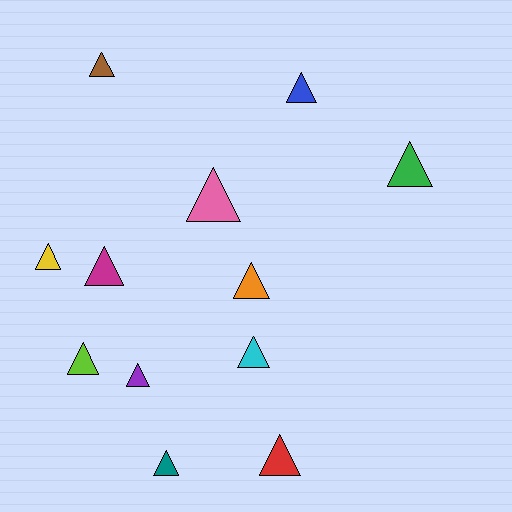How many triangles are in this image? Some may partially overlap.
There are 12 triangles.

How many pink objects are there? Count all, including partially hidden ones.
There is 1 pink object.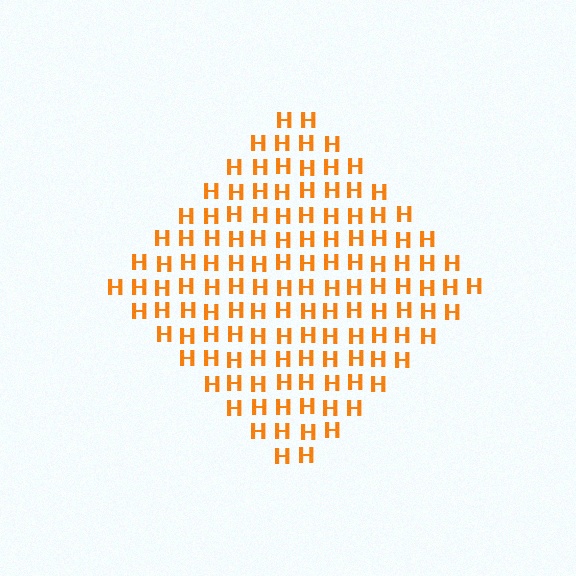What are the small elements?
The small elements are letter H's.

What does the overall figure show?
The overall figure shows a diamond.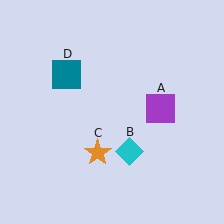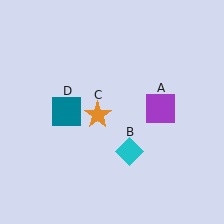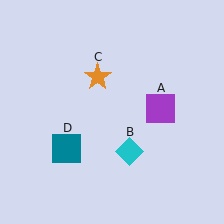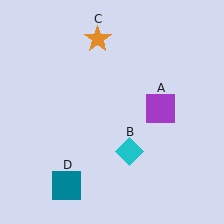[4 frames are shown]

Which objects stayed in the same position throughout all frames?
Purple square (object A) and cyan diamond (object B) remained stationary.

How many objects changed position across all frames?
2 objects changed position: orange star (object C), teal square (object D).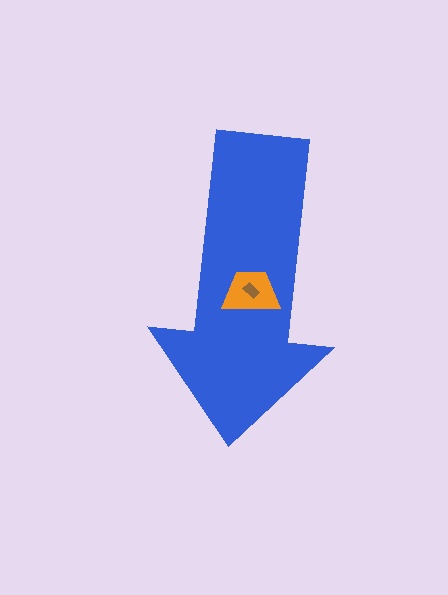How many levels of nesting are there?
3.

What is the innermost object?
The brown rectangle.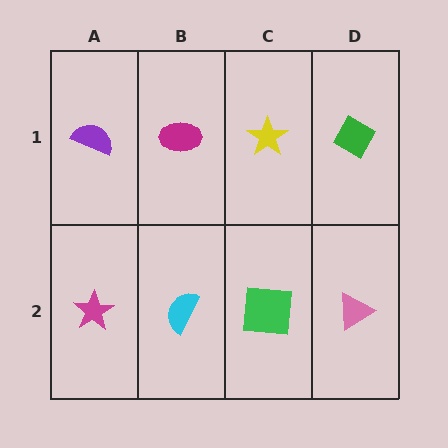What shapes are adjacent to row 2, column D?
A green diamond (row 1, column D), a green square (row 2, column C).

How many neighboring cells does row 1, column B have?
3.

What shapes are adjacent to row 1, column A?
A magenta star (row 2, column A), a magenta ellipse (row 1, column B).